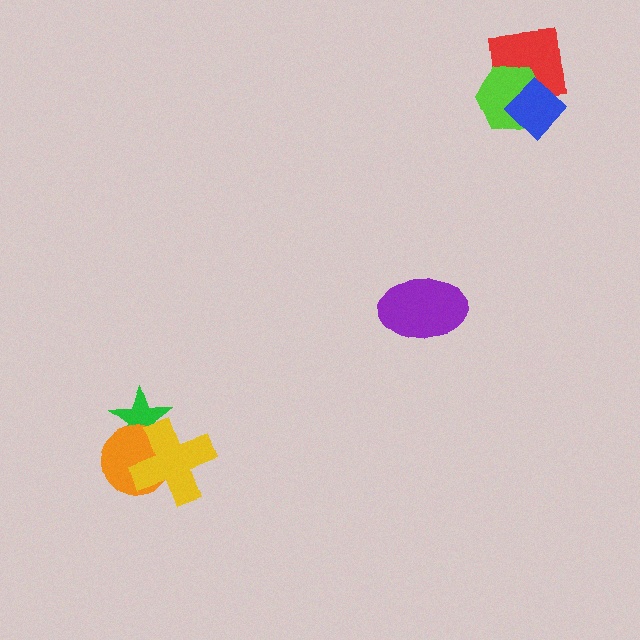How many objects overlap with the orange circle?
2 objects overlap with the orange circle.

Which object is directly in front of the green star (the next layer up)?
The orange circle is directly in front of the green star.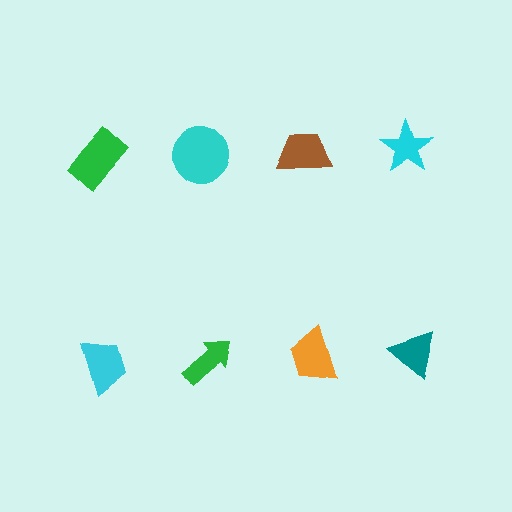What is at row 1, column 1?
A green rectangle.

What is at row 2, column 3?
An orange trapezoid.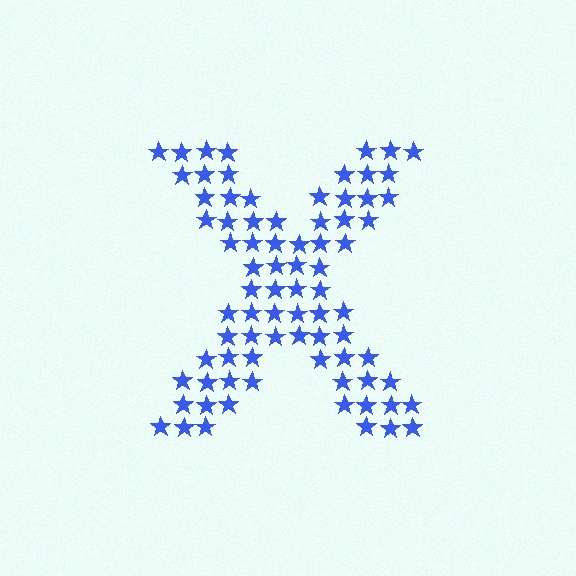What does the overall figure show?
The overall figure shows the letter X.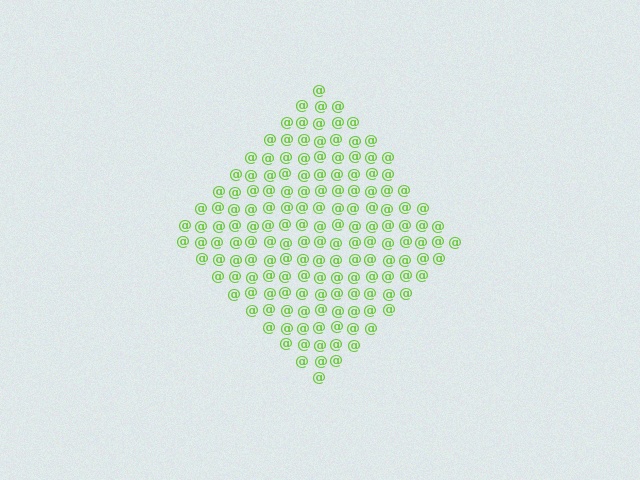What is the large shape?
The large shape is a diamond.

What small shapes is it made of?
It is made of small at signs.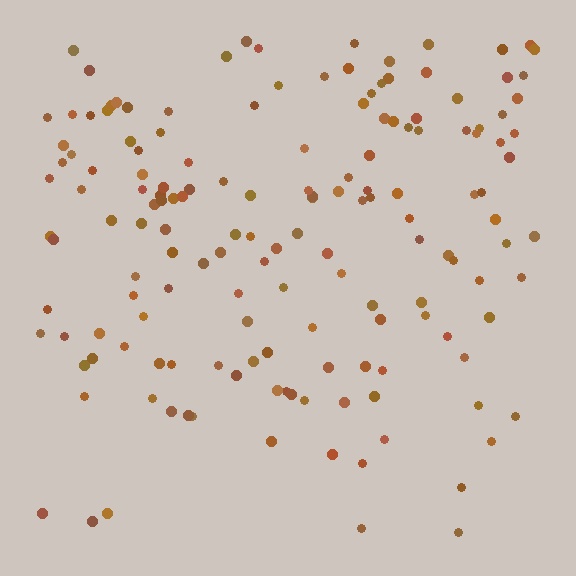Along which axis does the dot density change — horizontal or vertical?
Vertical.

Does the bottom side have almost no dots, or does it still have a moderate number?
Still a moderate number, just noticeably fewer than the top.